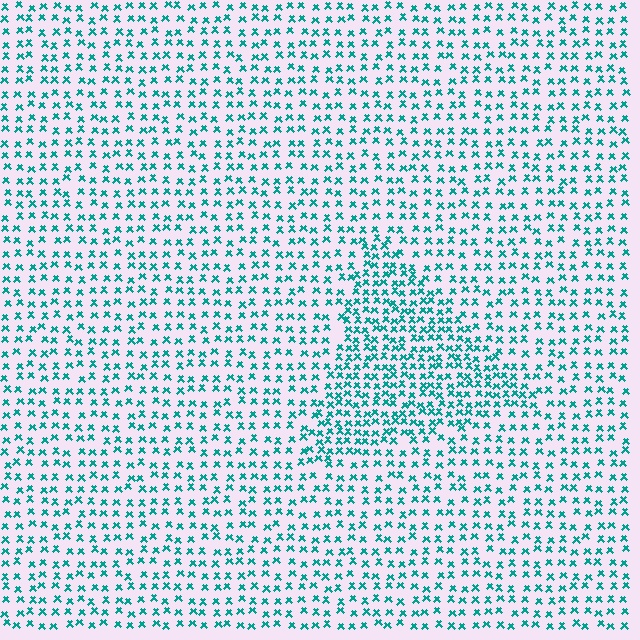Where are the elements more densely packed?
The elements are more densely packed inside the triangle boundary.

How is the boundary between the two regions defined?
The boundary is defined by a change in element density (approximately 1.8x ratio). All elements are the same color, size, and shape.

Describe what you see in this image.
The image contains small teal elements arranged at two different densities. A triangle-shaped region is visible where the elements are more densely packed than the surrounding area.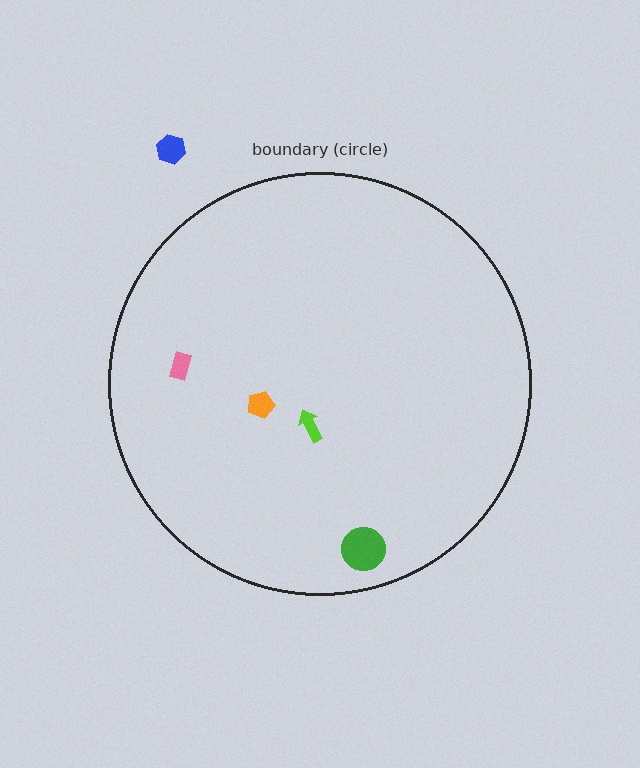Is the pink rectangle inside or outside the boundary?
Inside.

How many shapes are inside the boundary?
4 inside, 1 outside.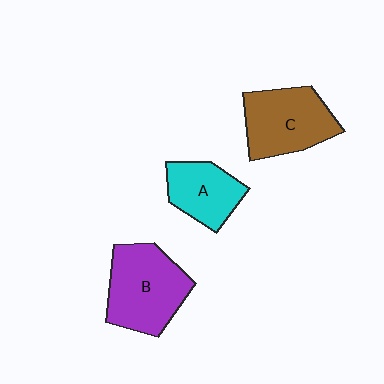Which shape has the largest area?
Shape B (purple).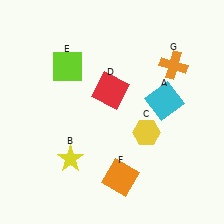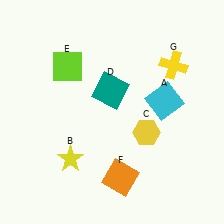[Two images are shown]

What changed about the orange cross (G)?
In Image 1, G is orange. In Image 2, it changed to yellow.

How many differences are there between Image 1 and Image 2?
There are 2 differences between the two images.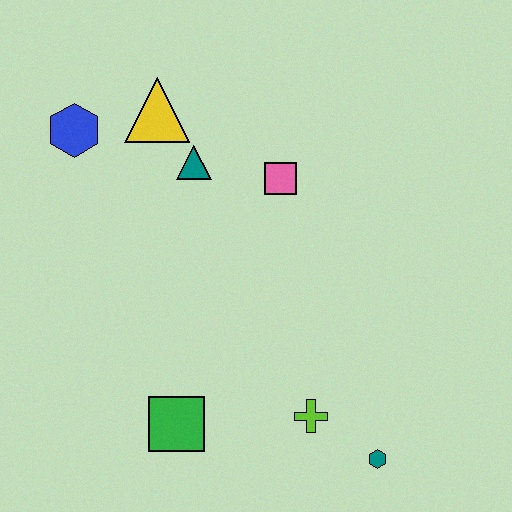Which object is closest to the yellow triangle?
The teal triangle is closest to the yellow triangle.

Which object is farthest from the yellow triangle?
The teal hexagon is farthest from the yellow triangle.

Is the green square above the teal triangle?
No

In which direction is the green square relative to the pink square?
The green square is below the pink square.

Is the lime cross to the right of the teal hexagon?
No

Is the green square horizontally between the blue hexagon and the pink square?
Yes